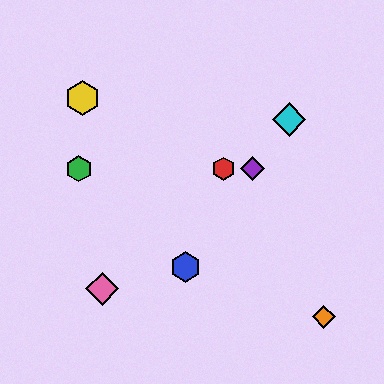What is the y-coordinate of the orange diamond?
The orange diamond is at y≈317.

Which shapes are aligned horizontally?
The red hexagon, the green hexagon, the purple diamond are aligned horizontally.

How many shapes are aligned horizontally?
3 shapes (the red hexagon, the green hexagon, the purple diamond) are aligned horizontally.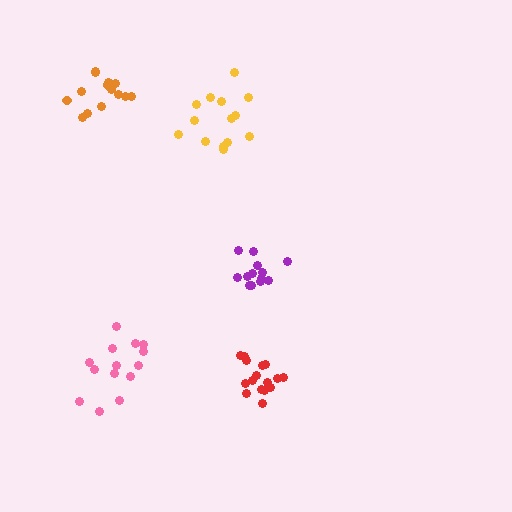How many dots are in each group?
Group 1: 14 dots, Group 2: 14 dots, Group 3: 13 dots, Group 4: 16 dots, Group 5: 14 dots (71 total).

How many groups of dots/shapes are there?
There are 5 groups.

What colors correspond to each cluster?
The clusters are colored: yellow, orange, purple, red, pink.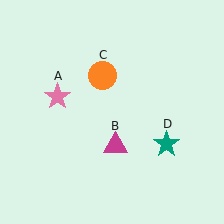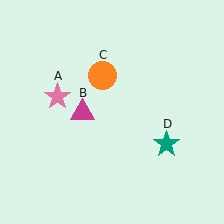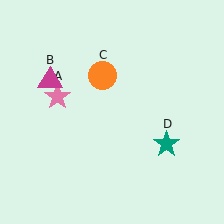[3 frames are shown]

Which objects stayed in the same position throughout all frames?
Pink star (object A) and orange circle (object C) and teal star (object D) remained stationary.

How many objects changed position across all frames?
1 object changed position: magenta triangle (object B).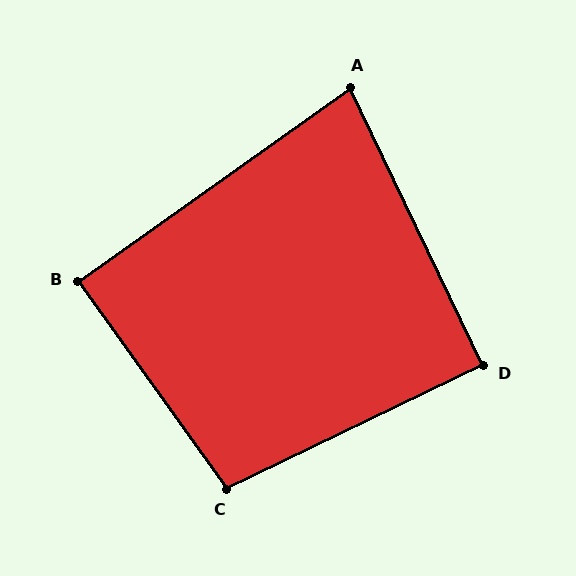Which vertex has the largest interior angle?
C, at approximately 100 degrees.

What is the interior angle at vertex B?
Approximately 90 degrees (approximately right).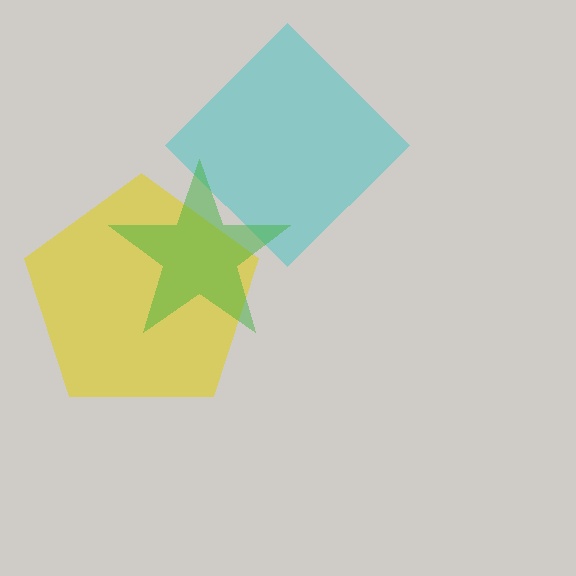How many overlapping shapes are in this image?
There are 3 overlapping shapes in the image.